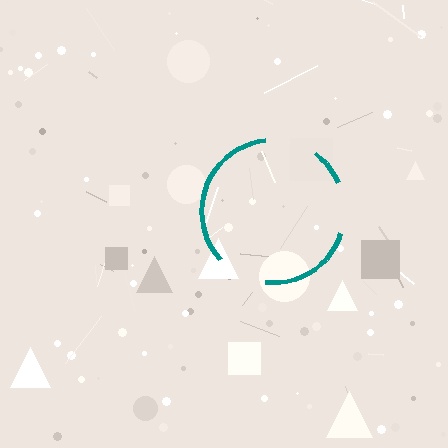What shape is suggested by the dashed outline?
The dashed outline suggests a circle.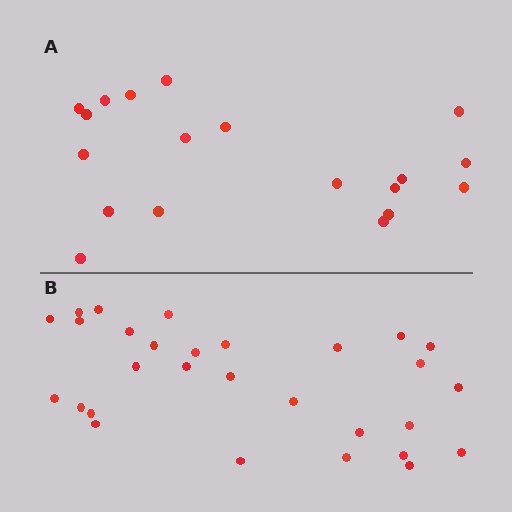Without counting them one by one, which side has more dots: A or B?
Region B (the bottom region) has more dots.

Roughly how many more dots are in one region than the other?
Region B has roughly 10 or so more dots than region A.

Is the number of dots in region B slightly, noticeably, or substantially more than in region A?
Region B has substantially more. The ratio is roughly 1.5 to 1.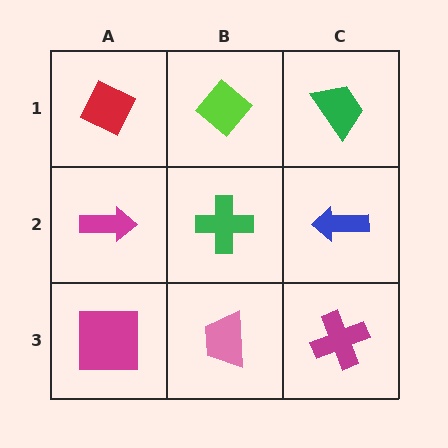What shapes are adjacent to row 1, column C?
A blue arrow (row 2, column C), a lime diamond (row 1, column B).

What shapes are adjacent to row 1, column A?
A magenta arrow (row 2, column A), a lime diamond (row 1, column B).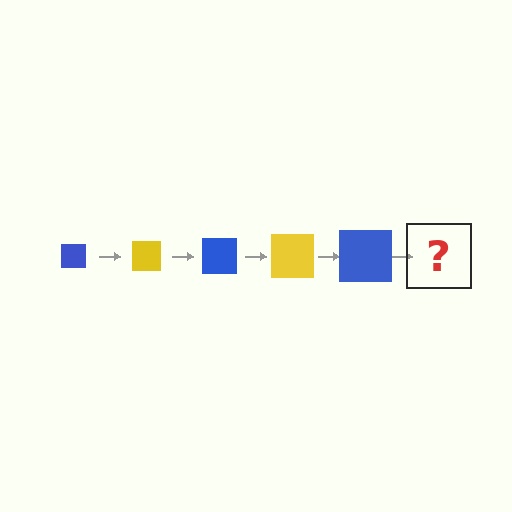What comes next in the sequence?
The next element should be a yellow square, larger than the previous one.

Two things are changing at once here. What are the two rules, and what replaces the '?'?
The two rules are that the square grows larger each step and the color cycles through blue and yellow. The '?' should be a yellow square, larger than the previous one.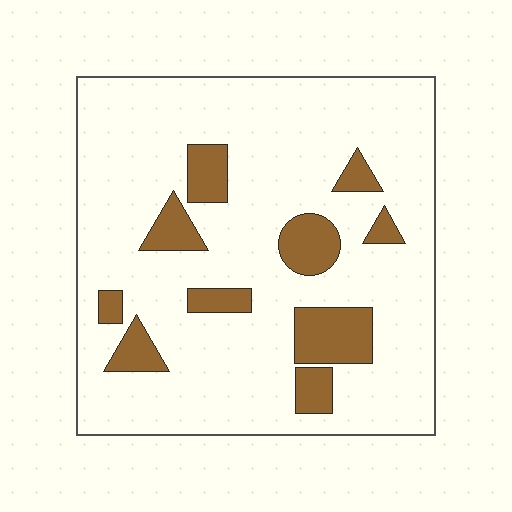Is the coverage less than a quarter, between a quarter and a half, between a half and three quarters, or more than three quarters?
Less than a quarter.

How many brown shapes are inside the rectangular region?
10.